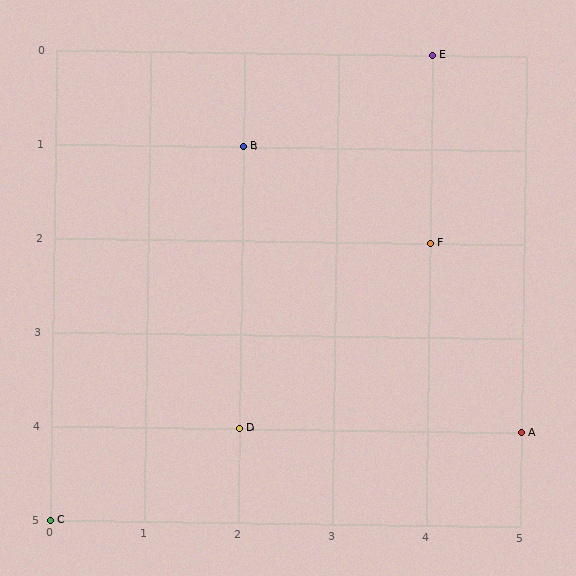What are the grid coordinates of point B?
Point B is at grid coordinates (2, 1).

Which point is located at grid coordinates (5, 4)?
Point A is at (5, 4).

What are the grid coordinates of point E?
Point E is at grid coordinates (4, 0).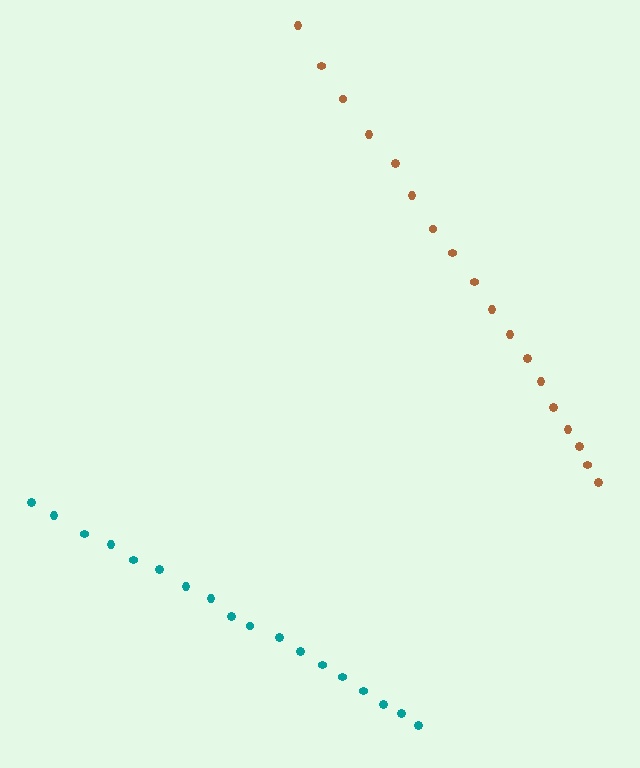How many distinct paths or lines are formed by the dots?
There are 2 distinct paths.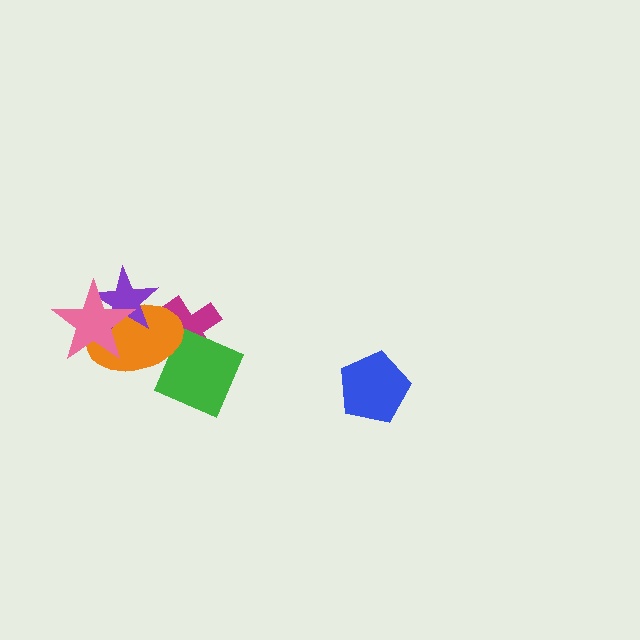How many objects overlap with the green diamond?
2 objects overlap with the green diamond.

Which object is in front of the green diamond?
The orange ellipse is in front of the green diamond.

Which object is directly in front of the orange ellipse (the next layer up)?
The purple star is directly in front of the orange ellipse.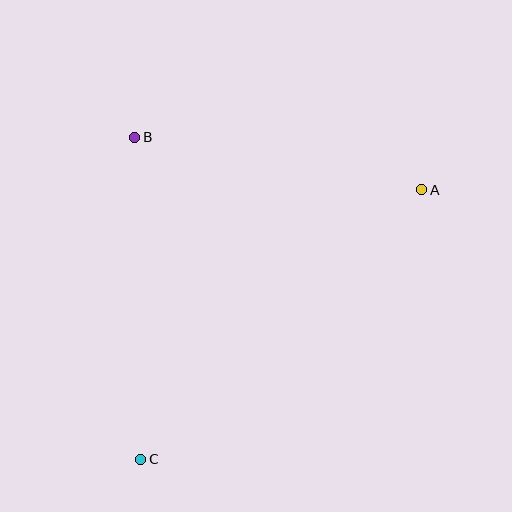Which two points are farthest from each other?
Points A and C are farthest from each other.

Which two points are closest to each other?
Points A and B are closest to each other.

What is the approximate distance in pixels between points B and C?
The distance between B and C is approximately 322 pixels.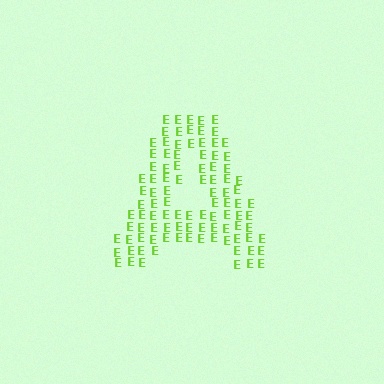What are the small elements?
The small elements are letter E's.